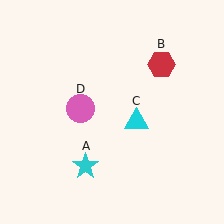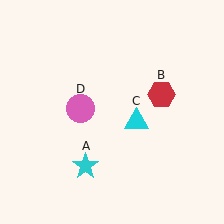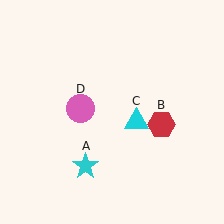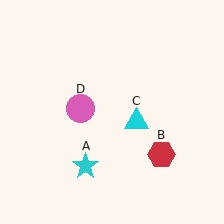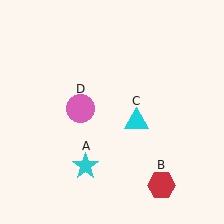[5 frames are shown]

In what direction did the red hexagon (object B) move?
The red hexagon (object B) moved down.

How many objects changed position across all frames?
1 object changed position: red hexagon (object B).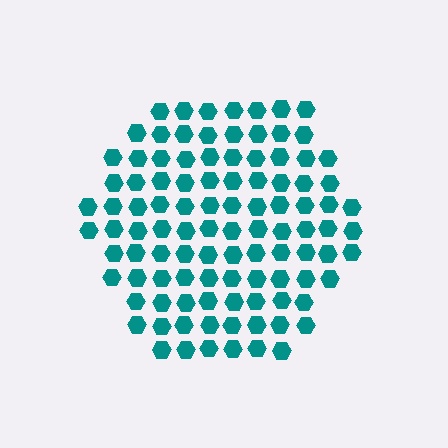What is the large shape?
The large shape is a hexagon.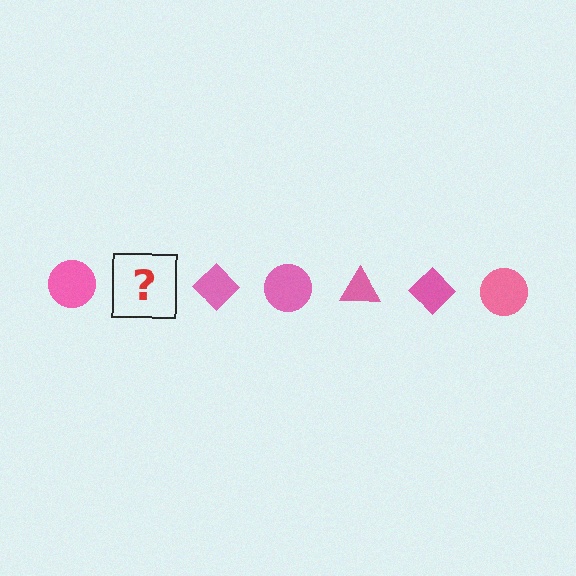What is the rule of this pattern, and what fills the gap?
The rule is that the pattern cycles through circle, triangle, diamond shapes in pink. The gap should be filled with a pink triangle.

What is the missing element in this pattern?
The missing element is a pink triangle.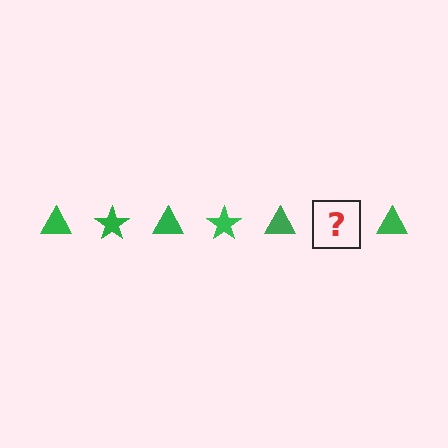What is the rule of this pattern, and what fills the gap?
The rule is that the pattern cycles through triangle, star shapes in green. The gap should be filled with a green star.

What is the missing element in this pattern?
The missing element is a green star.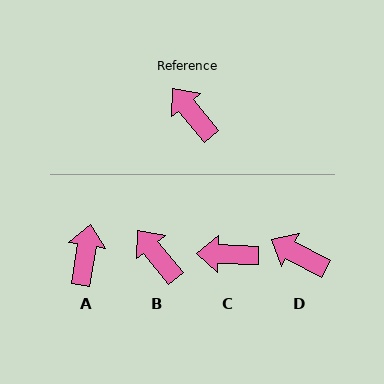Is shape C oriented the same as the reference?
No, it is off by about 49 degrees.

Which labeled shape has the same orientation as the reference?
B.